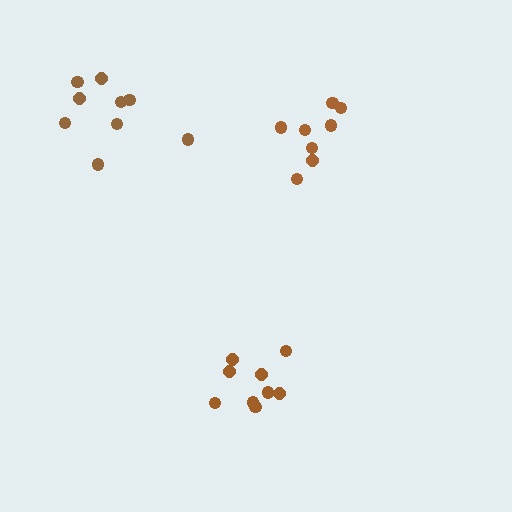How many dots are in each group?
Group 1: 9 dots, Group 2: 8 dots, Group 3: 9 dots (26 total).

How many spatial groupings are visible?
There are 3 spatial groupings.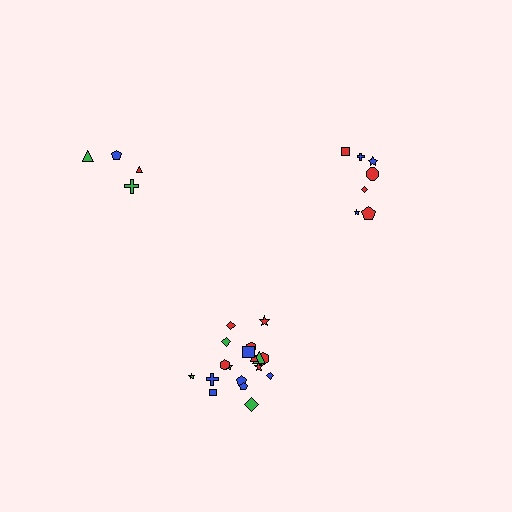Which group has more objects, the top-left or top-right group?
The top-right group.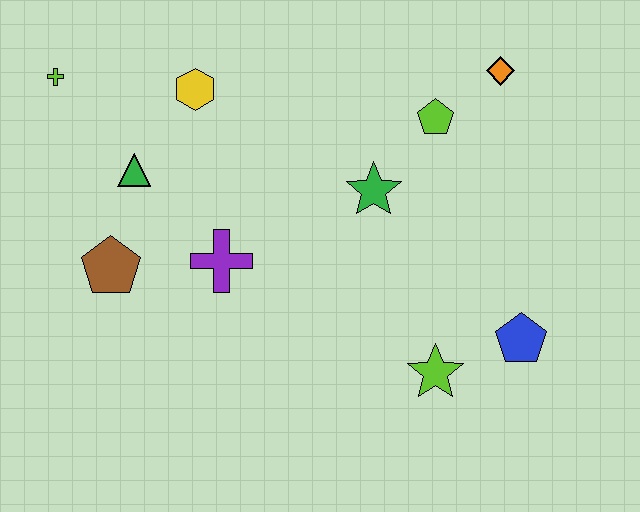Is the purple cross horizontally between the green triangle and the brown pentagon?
No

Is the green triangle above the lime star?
Yes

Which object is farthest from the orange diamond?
The lime cross is farthest from the orange diamond.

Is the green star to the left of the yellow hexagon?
No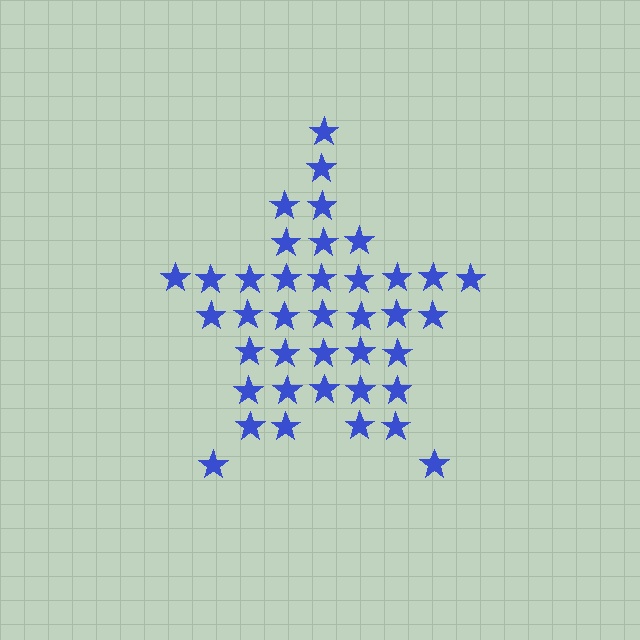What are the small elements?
The small elements are stars.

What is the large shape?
The large shape is a star.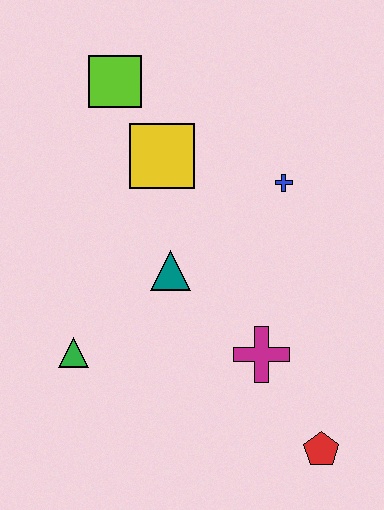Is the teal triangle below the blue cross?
Yes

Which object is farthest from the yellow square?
The red pentagon is farthest from the yellow square.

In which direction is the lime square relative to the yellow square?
The lime square is above the yellow square.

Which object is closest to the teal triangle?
The yellow square is closest to the teal triangle.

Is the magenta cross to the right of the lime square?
Yes